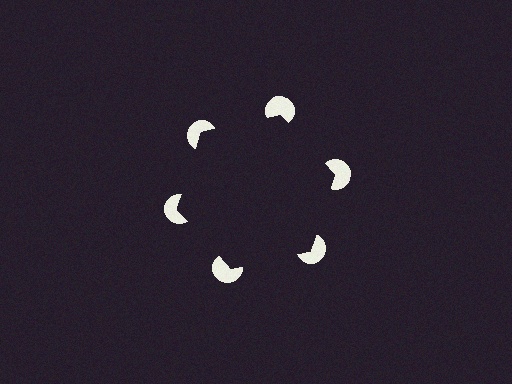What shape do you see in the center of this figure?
An illusory hexagon — its edges are inferred from the aligned wedge cuts in the pac-man discs, not physically drawn.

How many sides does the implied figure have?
6 sides.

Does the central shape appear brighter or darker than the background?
It typically appears slightly darker than the background, even though no actual brightness change is drawn.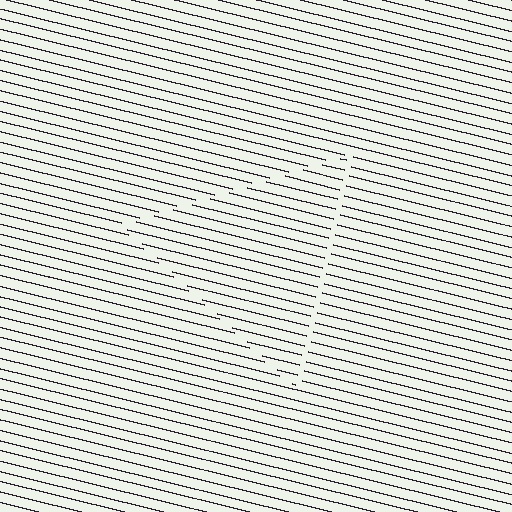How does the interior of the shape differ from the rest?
The interior of the shape contains the same grating, shifted by half a period — the contour is defined by the phase discontinuity where line-ends from the inner and outer gratings abut.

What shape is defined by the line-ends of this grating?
An illusory triangle. The interior of the shape contains the same grating, shifted by half a period — the contour is defined by the phase discontinuity where line-ends from the inner and outer gratings abut.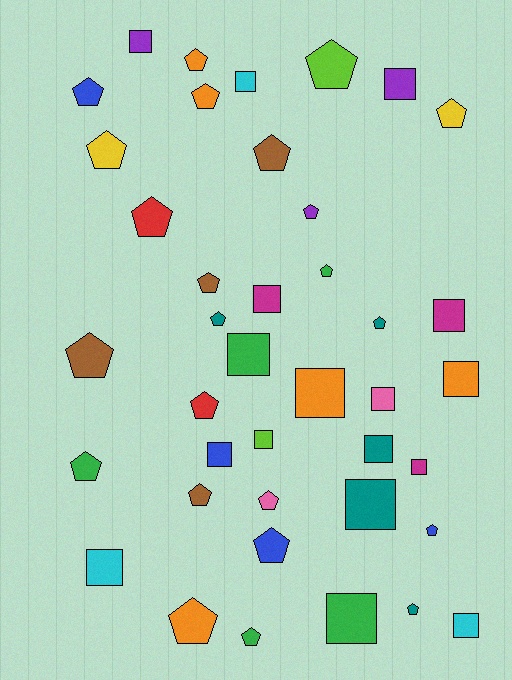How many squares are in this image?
There are 17 squares.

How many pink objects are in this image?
There are 2 pink objects.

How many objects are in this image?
There are 40 objects.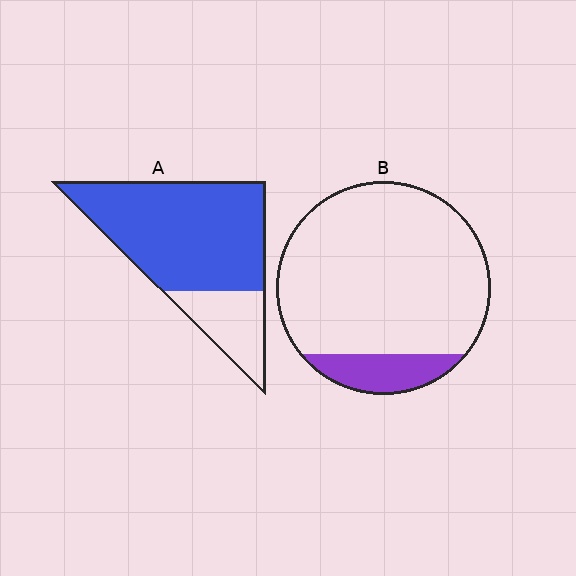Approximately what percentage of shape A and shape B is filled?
A is approximately 75% and B is approximately 15%.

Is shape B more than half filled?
No.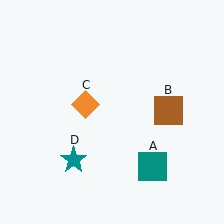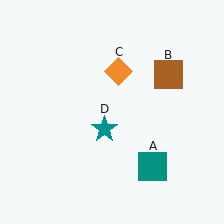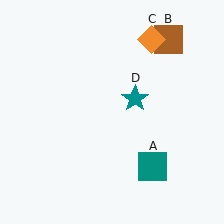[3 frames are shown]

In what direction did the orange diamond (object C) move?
The orange diamond (object C) moved up and to the right.